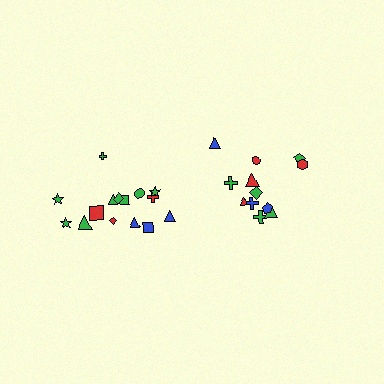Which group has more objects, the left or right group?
The left group.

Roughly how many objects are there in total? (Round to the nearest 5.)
Roughly 25 objects in total.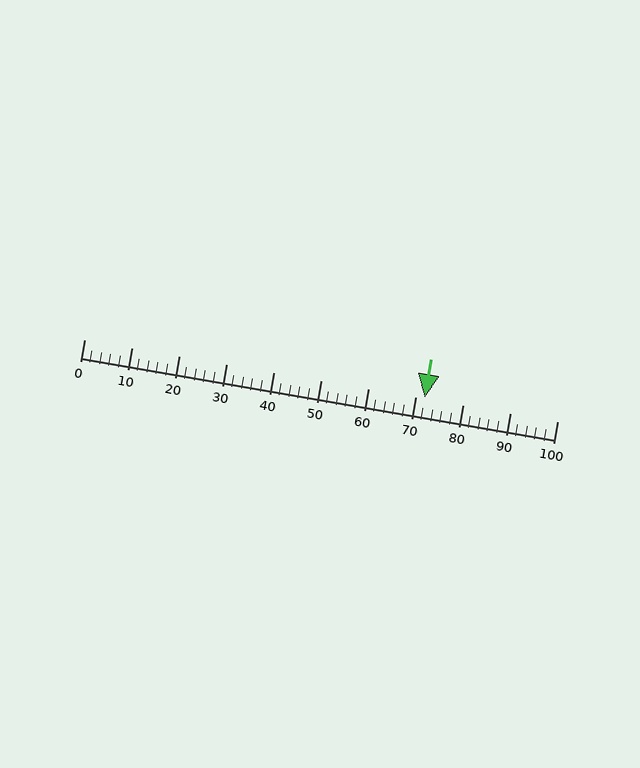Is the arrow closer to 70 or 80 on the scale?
The arrow is closer to 70.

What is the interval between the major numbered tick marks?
The major tick marks are spaced 10 units apart.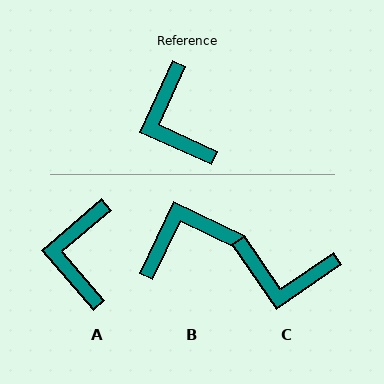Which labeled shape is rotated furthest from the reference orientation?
B, about 91 degrees away.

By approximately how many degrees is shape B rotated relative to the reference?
Approximately 91 degrees clockwise.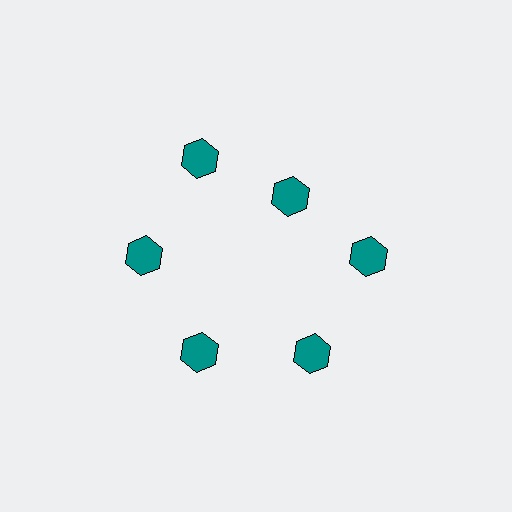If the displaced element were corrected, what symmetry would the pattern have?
It would have 6-fold rotational symmetry — the pattern would map onto itself every 60 degrees.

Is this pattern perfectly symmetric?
No. The 6 teal hexagons are arranged in a ring, but one element near the 1 o'clock position is pulled inward toward the center, breaking the 6-fold rotational symmetry.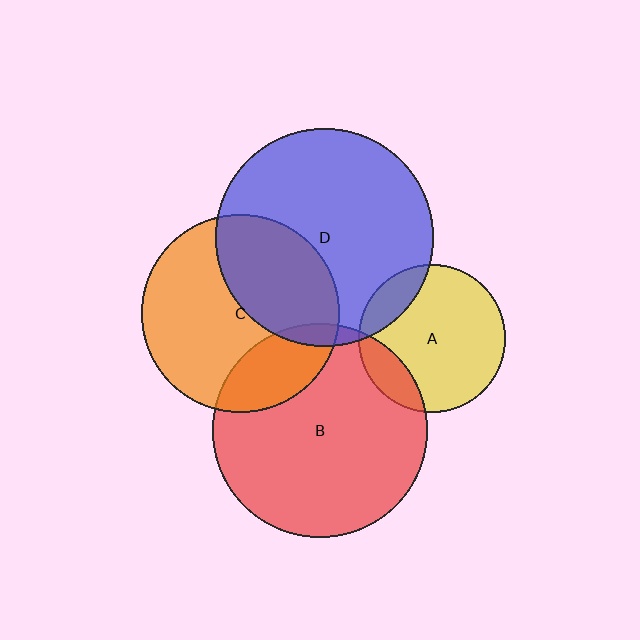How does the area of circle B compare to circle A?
Approximately 2.1 times.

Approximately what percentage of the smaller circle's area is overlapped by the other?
Approximately 20%.